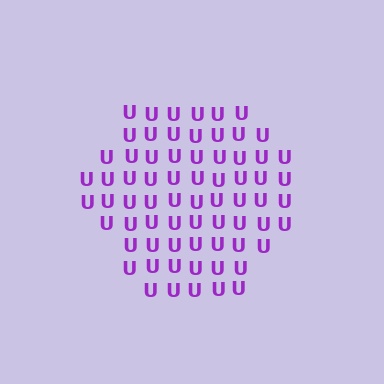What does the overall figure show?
The overall figure shows a hexagon.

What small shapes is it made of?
It is made of small letter U's.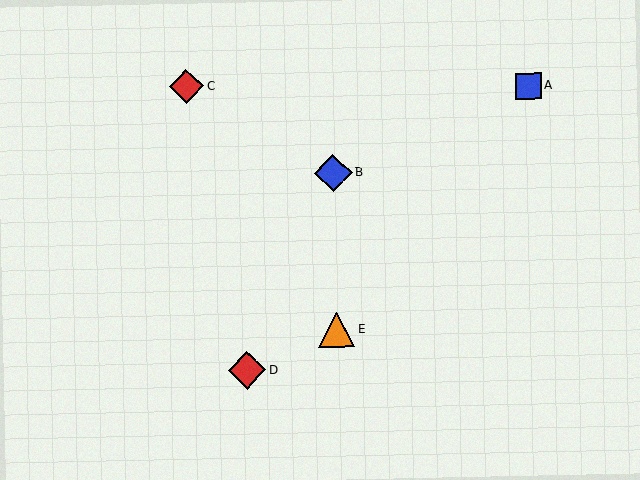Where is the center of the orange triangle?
The center of the orange triangle is at (337, 330).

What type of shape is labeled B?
Shape B is a blue diamond.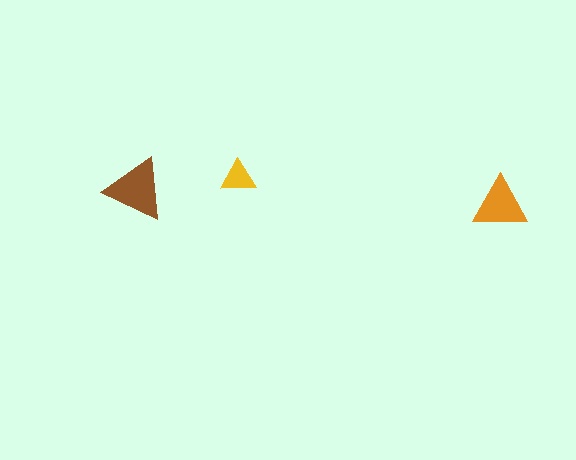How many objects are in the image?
There are 3 objects in the image.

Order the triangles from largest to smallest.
the brown one, the orange one, the yellow one.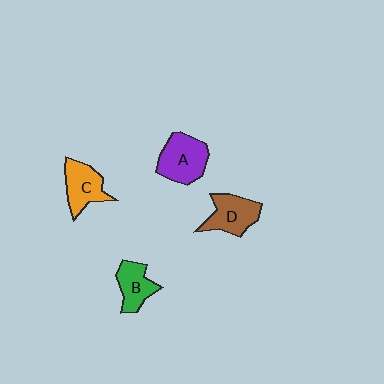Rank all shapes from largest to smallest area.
From largest to smallest: A (purple), D (brown), C (orange), B (green).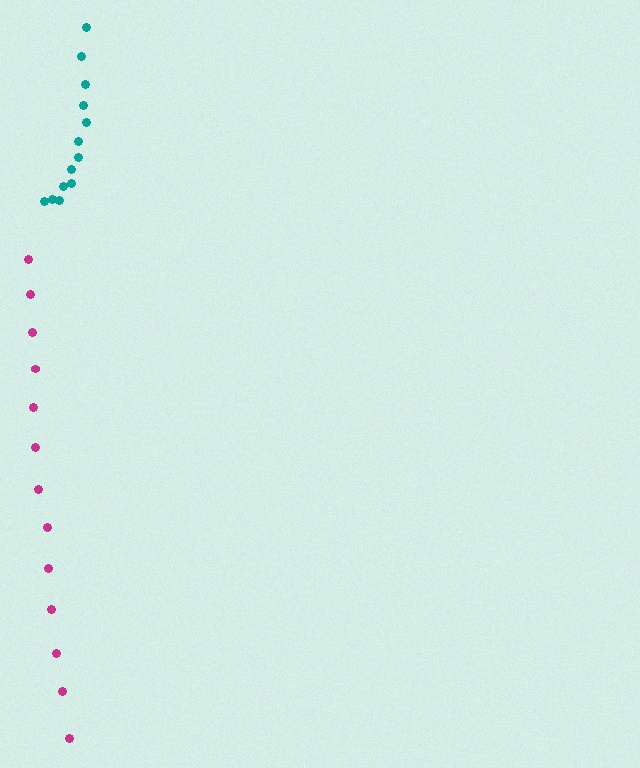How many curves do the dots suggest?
There are 2 distinct paths.